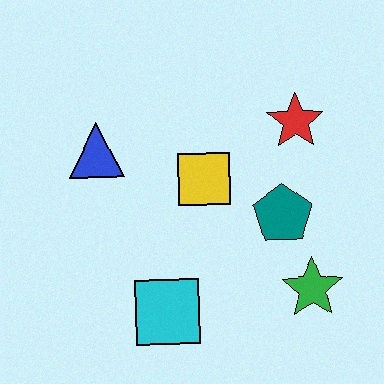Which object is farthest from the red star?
The cyan square is farthest from the red star.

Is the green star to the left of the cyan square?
No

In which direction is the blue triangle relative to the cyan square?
The blue triangle is above the cyan square.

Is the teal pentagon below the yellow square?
Yes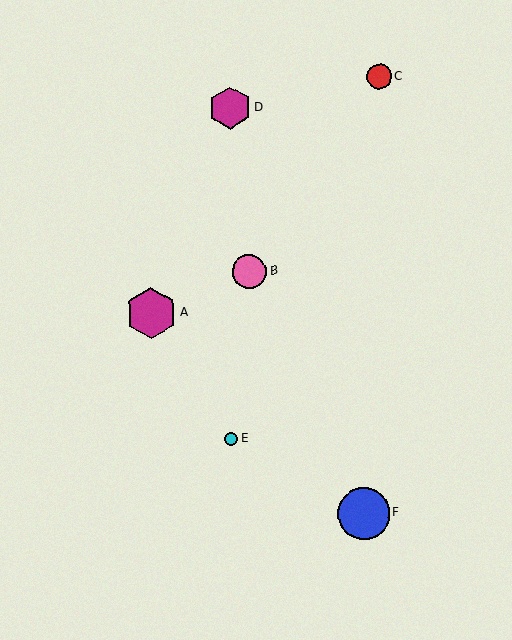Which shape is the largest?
The magenta hexagon (labeled A) is the largest.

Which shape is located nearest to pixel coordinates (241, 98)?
The magenta hexagon (labeled D) at (230, 108) is nearest to that location.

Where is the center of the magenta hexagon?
The center of the magenta hexagon is at (151, 313).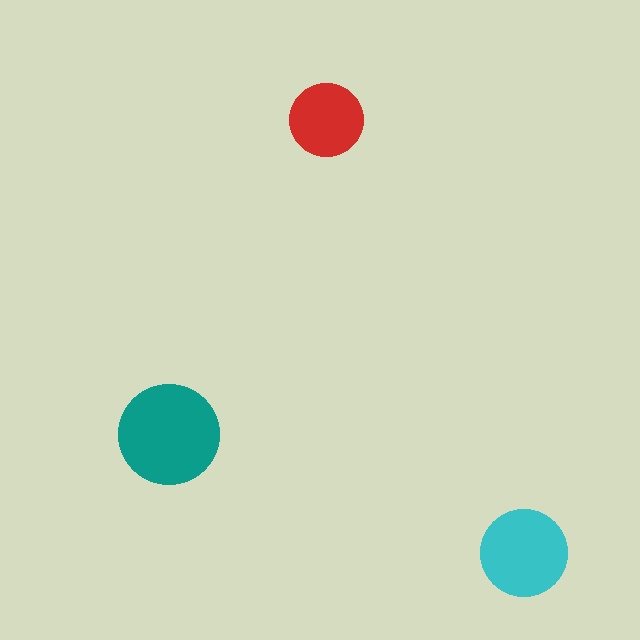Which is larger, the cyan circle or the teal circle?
The teal one.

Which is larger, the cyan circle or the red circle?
The cyan one.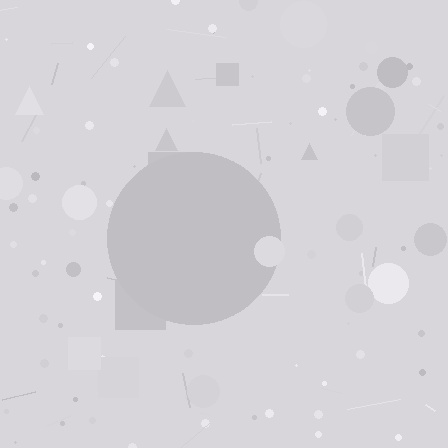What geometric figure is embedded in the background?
A circle is embedded in the background.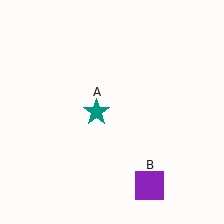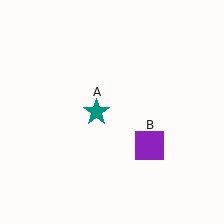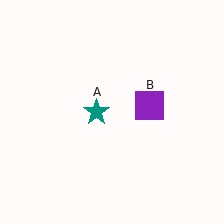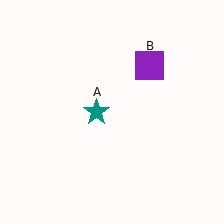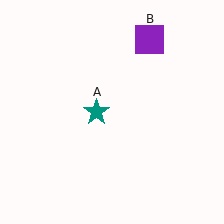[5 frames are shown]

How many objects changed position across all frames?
1 object changed position: purple square (object B).